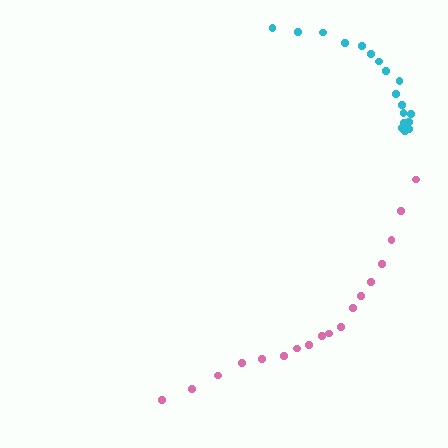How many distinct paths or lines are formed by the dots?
There are 2 distinct paths.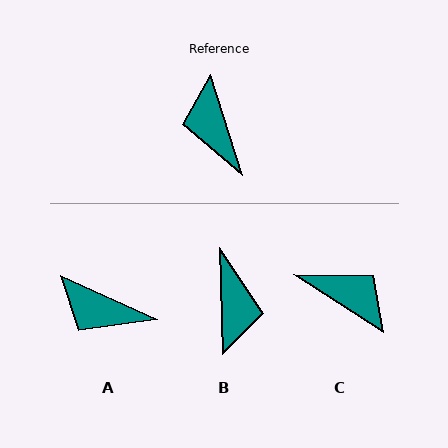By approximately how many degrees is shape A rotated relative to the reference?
Approximately 48 degrees counter-clockwise.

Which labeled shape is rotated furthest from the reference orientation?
B, about 164 degrees away.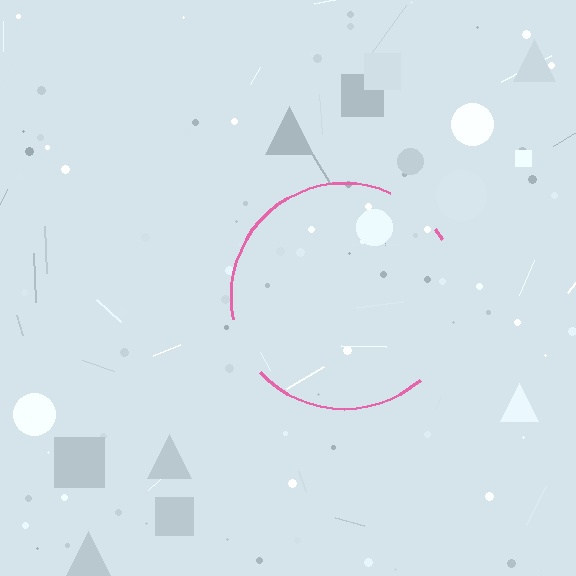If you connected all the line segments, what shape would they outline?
They would outline a circle.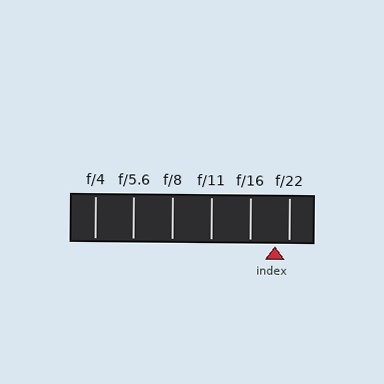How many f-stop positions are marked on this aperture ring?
There are 6 f-stop positions marked.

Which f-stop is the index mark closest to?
The index mark is closest to f/22.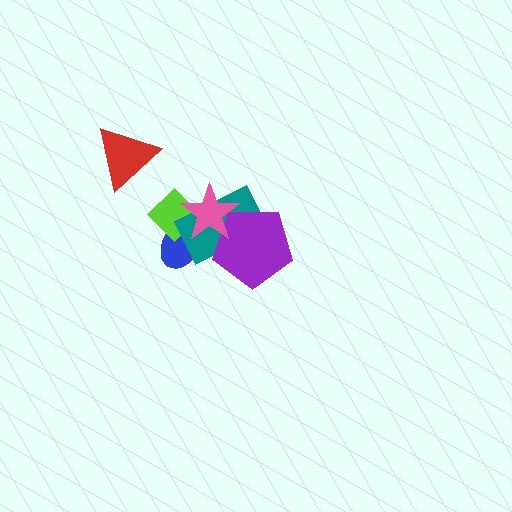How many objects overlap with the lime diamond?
3 objects overlap with the lime diamond.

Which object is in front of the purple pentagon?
The pink star is in front of the purple pentagon.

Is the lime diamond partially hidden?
Yes, it is partially covered by another shape.